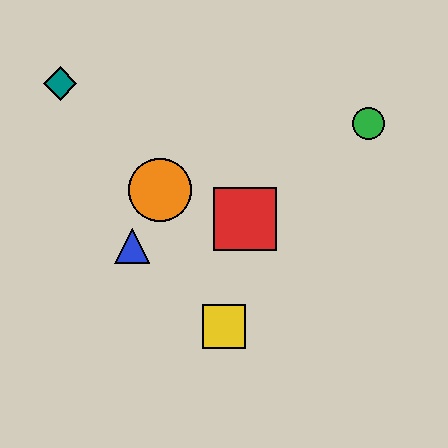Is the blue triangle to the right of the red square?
No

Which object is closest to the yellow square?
The red square is closest to the yellow square.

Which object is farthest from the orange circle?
The green circle is farthest from the orange circle.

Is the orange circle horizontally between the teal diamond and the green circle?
Yes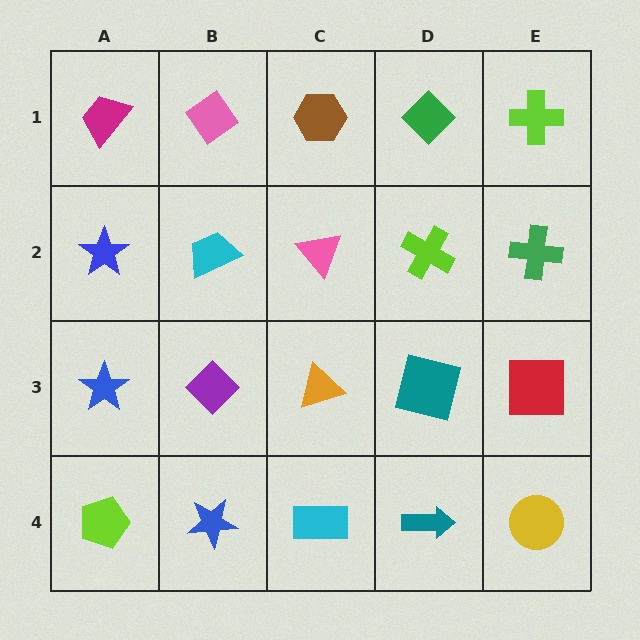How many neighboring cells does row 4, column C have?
3.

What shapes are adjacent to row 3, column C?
A pink triangle (row 2, column C), a cyan rectangle (row 4, column C), a purple diamond (row 3, column B), a teal square (row 3, column D).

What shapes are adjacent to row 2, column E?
A lime cross (row 1, column E), a red square (row 3, column E), a lime cross (row 2, column D).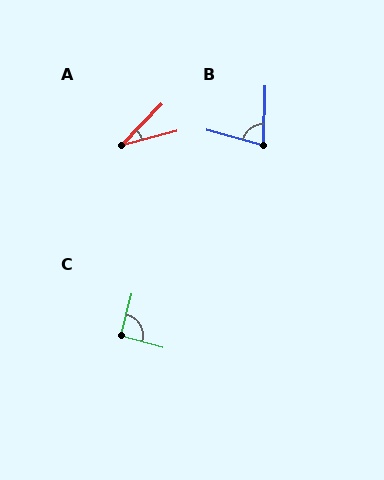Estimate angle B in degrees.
Approximately 76 degrees.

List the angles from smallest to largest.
A (31°), B (76°), C (90°).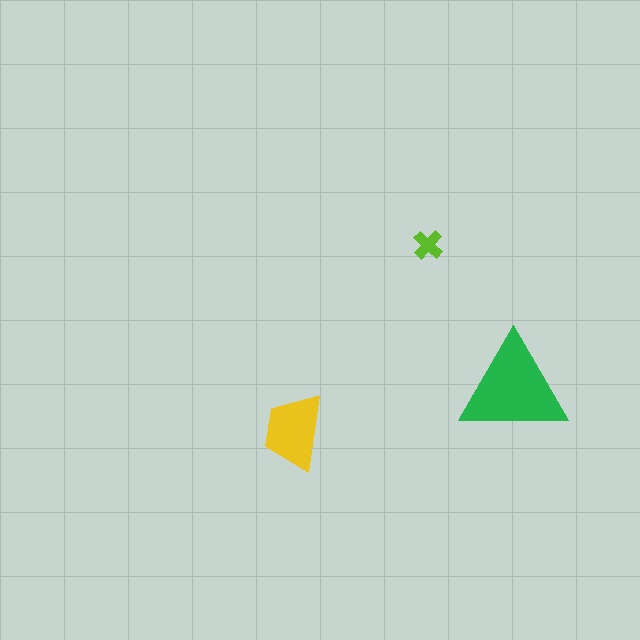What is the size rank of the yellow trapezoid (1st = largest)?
2nd.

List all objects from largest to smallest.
The green triangle, the yellow trapezoid, the lime cross.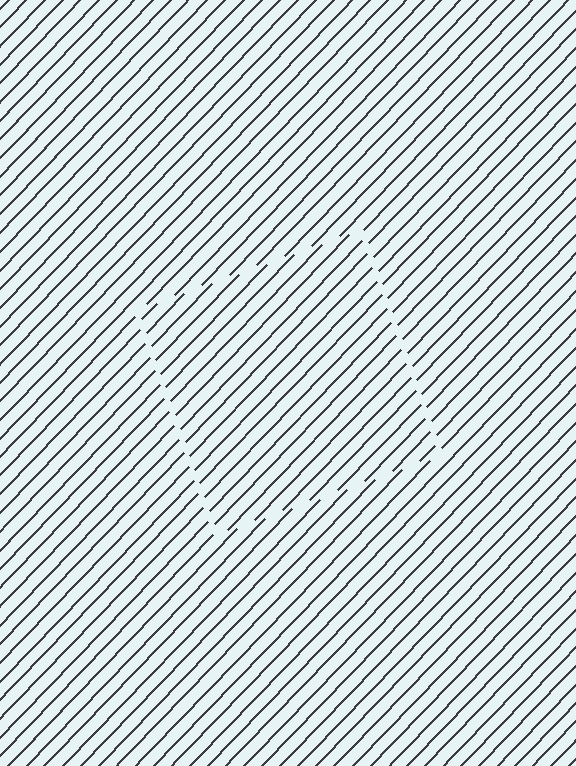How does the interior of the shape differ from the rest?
The interior of the shape contains the same grating, shifted by half a period — the contour is defined by the phase discontinuity where line-ends from the inner and outer gratings abut.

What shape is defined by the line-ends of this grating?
An illusory square. The interior of the shape contains the same grating, shifted by half a period — the contour is defined by the phase discontinuity where line-ends from the inner and outer gratings abut.